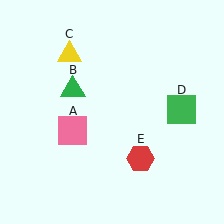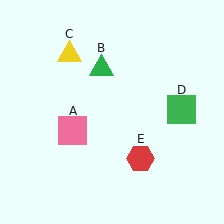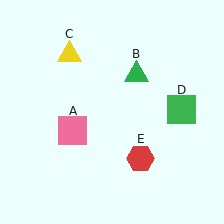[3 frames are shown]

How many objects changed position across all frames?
1 object changed position: green triangle (object B).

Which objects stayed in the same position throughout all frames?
Pink square (object A) and yellow triangle (object C) and green square (object D) and red hexagon (object E) remained stationary.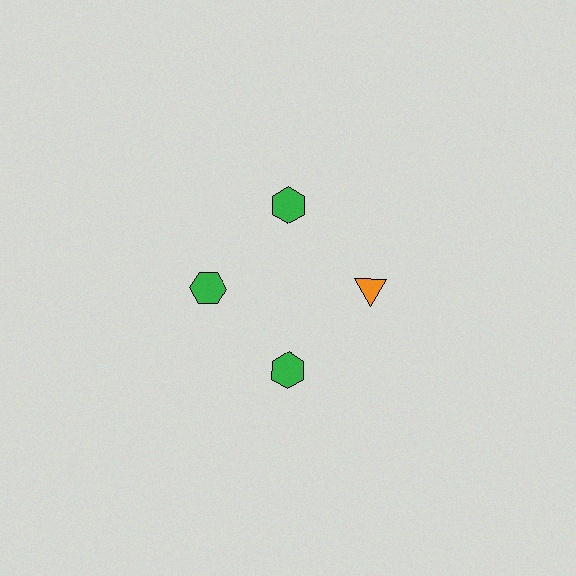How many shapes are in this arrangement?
There are 4 shapes arranged in a ring pattern.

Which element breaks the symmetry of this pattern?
The orange triangle at roughly the 3 o'clock position breaks the symmetry. All other shapes are green hexagons.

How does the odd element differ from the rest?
It differs in both color (orange instead of green) and shape (triangle instead of hexagon).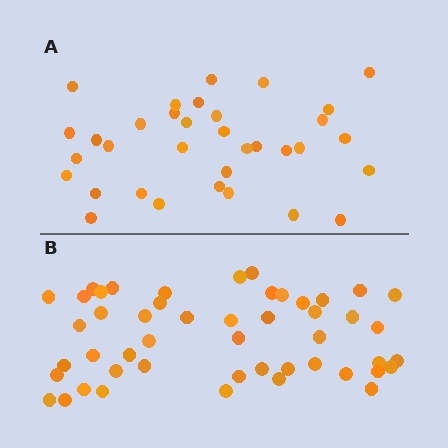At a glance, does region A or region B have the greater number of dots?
Region B (the bottom region) has more dots.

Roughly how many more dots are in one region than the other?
Region B has approximately 15 more dots than region A.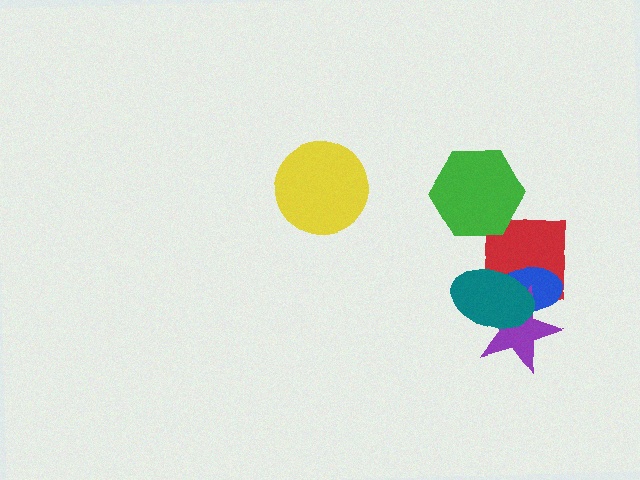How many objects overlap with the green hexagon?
0 objects overlap with the green hexagon.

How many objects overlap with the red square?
3 objects overlap with the red square.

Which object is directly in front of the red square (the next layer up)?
The blue ellipse is directly in front of the red square.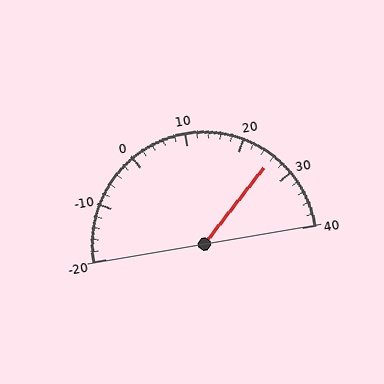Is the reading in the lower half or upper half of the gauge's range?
The reading is in the upper half of the range (-20 to 40).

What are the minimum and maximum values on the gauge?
The gauge ranges from -20 to 40.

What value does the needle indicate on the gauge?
The needle indicates approximately 26.